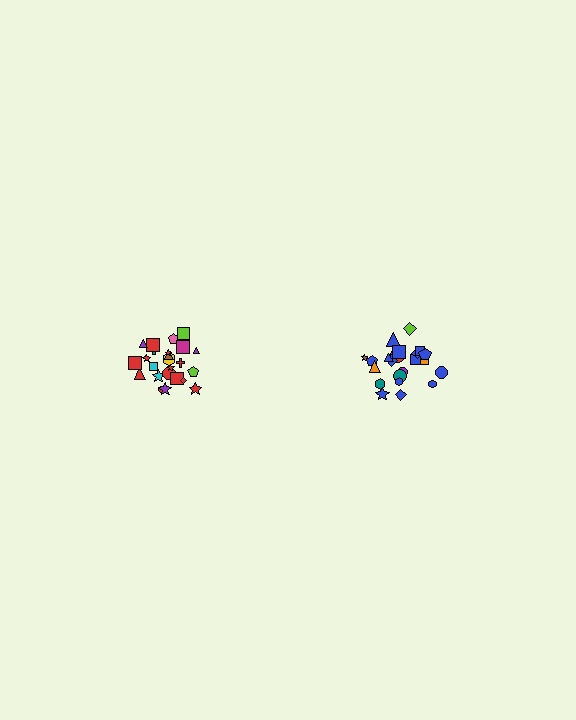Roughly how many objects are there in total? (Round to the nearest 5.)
Roughly 45 objects in total.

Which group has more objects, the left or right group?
The left group.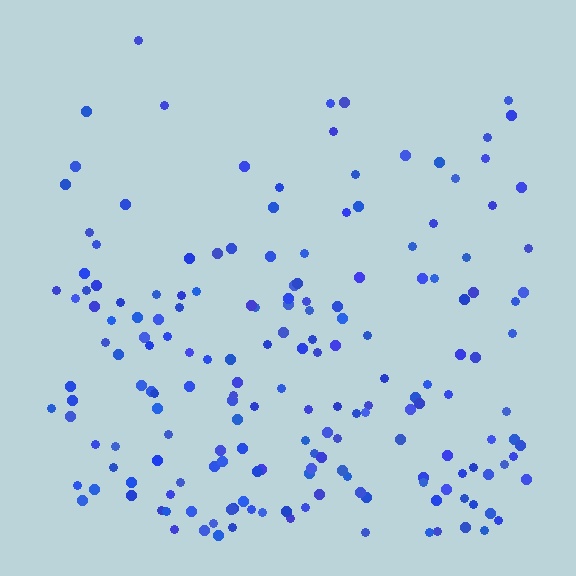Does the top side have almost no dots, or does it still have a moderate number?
Still a moderate number, just noticeably fewer than the bottom.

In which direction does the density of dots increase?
From top to bottom, with the bottom side densest.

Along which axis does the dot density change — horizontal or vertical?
Vertical.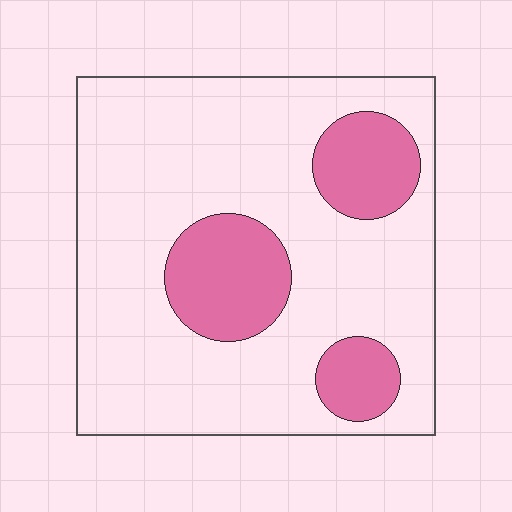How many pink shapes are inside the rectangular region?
3.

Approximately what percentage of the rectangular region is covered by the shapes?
Approximately 20%.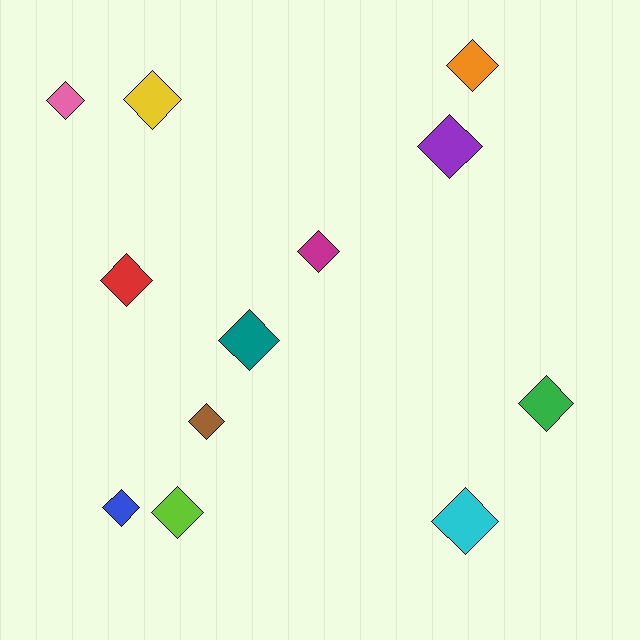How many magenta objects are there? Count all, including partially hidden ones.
There is 1 magenta object.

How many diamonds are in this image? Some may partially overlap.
There are 12 diamonds.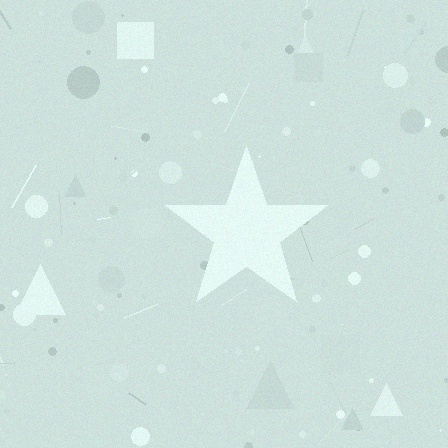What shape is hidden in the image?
A star is hidden in the image.